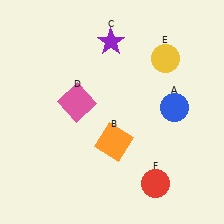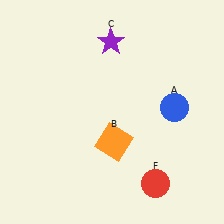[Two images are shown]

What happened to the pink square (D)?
The pink square (D) was removed in Image 2. It was in the top-left area of Image 1.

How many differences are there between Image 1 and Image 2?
There are 2 differences between the two images.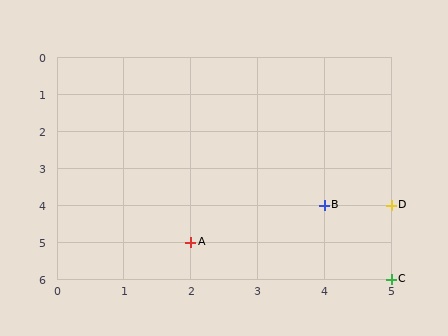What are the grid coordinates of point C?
Point C is at grid coordinates (5, 6).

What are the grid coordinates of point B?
Point B is at grid coordinates (4, 4).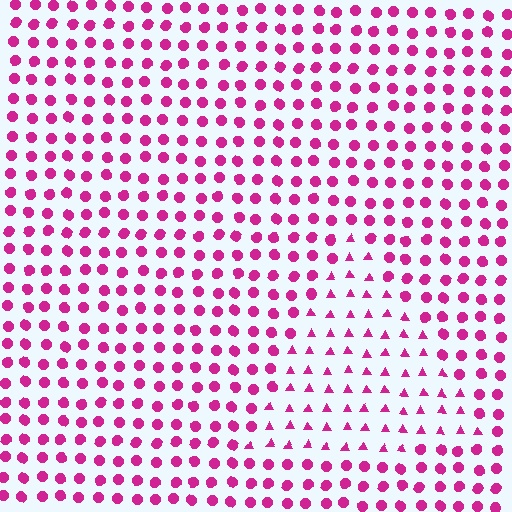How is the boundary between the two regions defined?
The boundary is defined by a change in element shape: triangles inside vs. circles outside. All elements share the same color and spacing.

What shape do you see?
I see a triangle.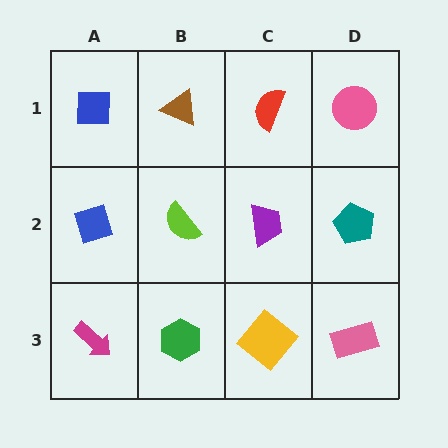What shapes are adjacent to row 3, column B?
A lime semicircle (row 2, column B), a magenta arrow (row 3, column A), a yellow diamond (row 3, column C).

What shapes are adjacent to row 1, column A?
A blue diamond (row 2, column A), a brown triangle (row 1, column B).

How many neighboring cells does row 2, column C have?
4.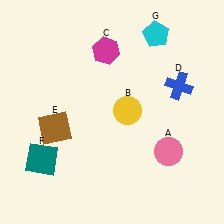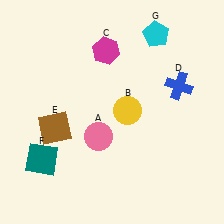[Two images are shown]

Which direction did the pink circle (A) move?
The pink circle (A) moved left.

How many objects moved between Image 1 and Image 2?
1 object moved between the two images.